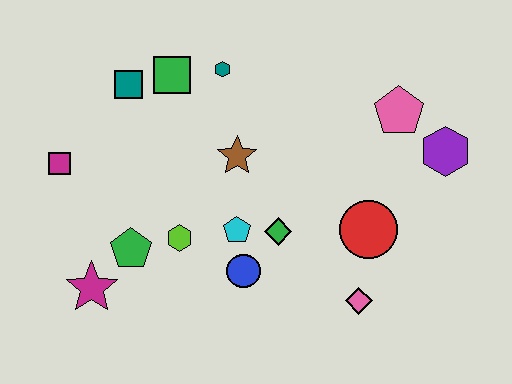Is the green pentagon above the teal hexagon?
No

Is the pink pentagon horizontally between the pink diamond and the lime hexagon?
No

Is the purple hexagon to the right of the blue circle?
Yes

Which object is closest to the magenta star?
The green pentagon is closest to the magenta star.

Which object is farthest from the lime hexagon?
The purple hexagon is farthest from the lime hexagon.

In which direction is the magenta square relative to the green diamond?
The magenta square is to the left of the green diamond.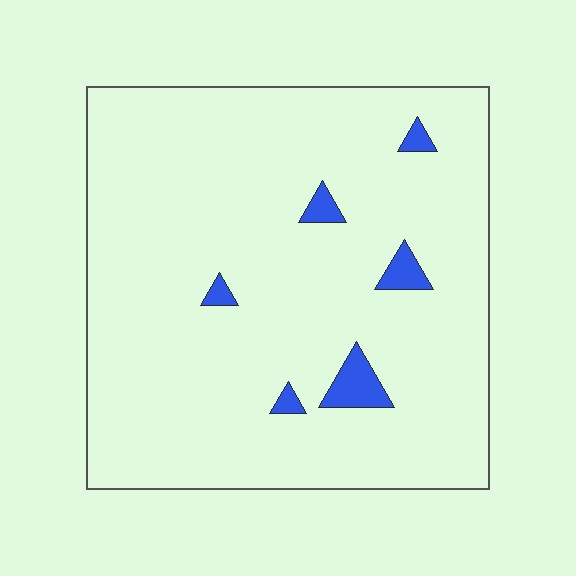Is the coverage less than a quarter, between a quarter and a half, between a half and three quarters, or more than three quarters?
Less than a quarter.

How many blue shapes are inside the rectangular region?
6.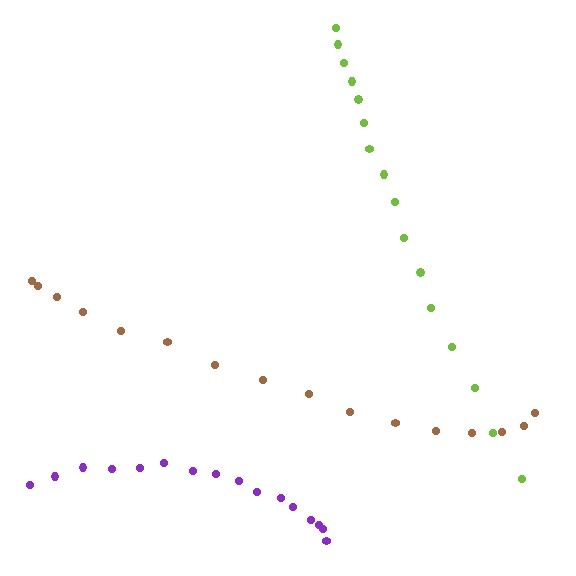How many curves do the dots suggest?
There are 3 distinct paths.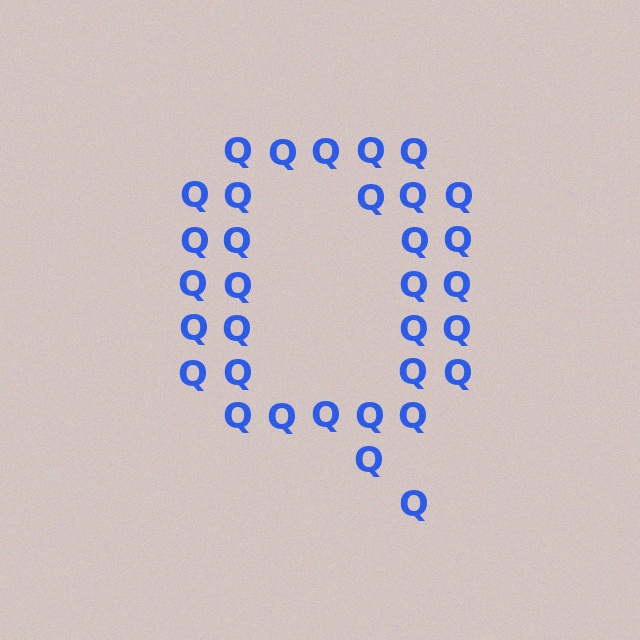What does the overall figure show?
The overall figure shows the letter Q.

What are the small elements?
The small elements are letter Q's.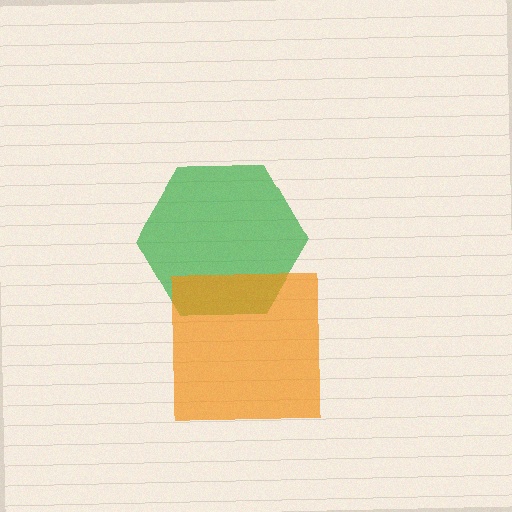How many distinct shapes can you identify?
There are 2 distinct shapes: a green hexagon, an orange square.